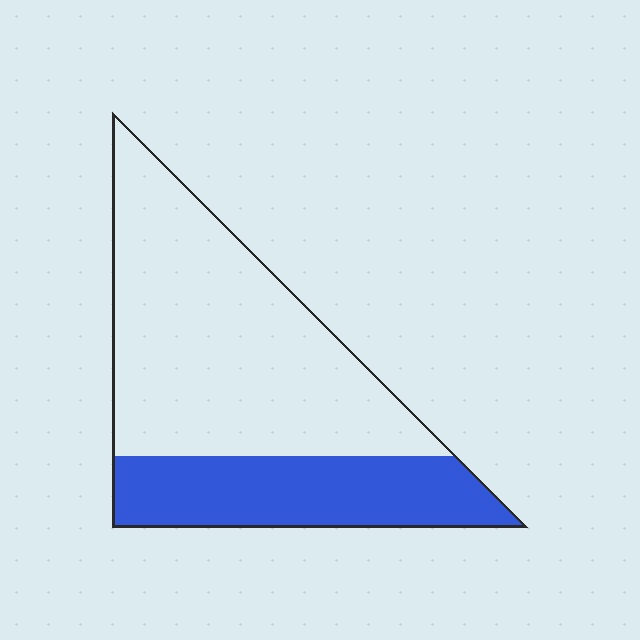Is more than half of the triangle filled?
No.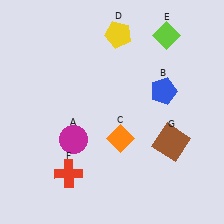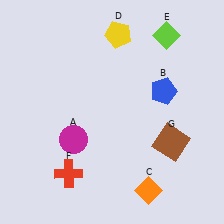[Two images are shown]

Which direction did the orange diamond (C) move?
The orange diamond (C) moved down.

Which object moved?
The orange diamond (C) moved down.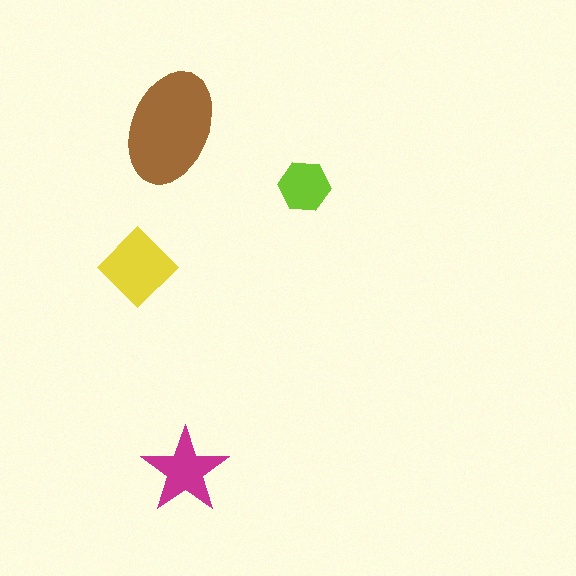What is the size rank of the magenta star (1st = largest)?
3rd.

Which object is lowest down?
The magenta star is bottommost.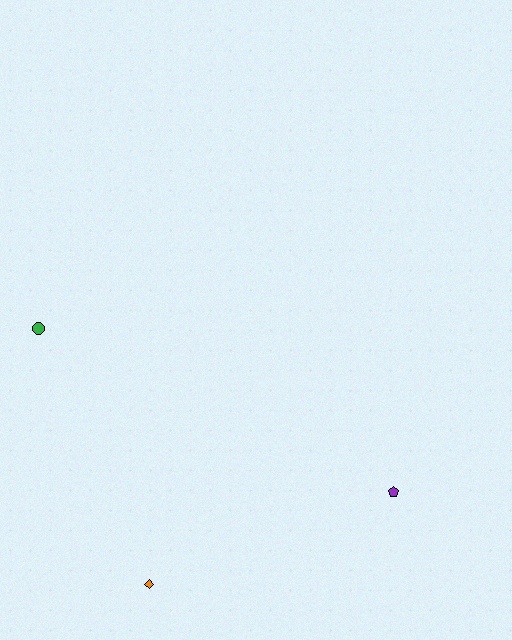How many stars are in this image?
There are no stars.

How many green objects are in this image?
There is 1 green object.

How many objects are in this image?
There are 3 objects.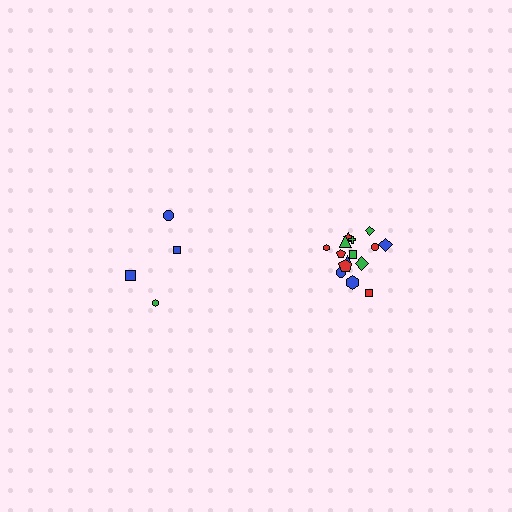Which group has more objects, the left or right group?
The right group.